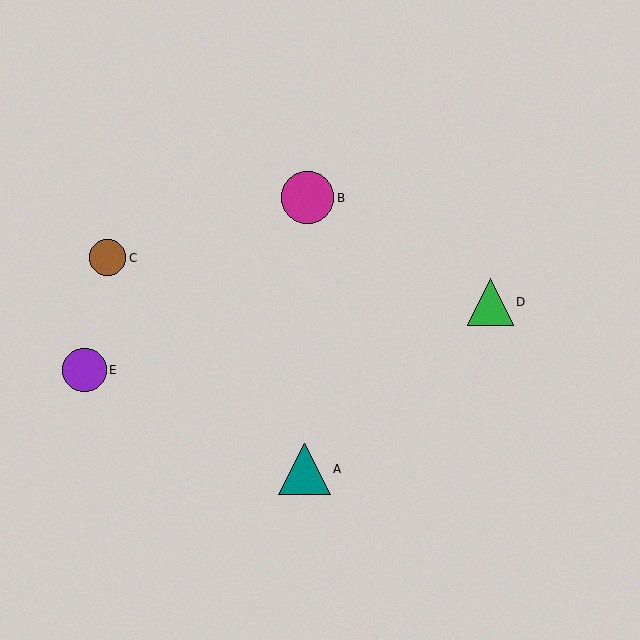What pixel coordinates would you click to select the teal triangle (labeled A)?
Click at (304, 469) to select the teal triangle A.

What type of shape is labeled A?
Shape A is a teal triangle.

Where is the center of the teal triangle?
The center of the teal triangle is at (304, 469).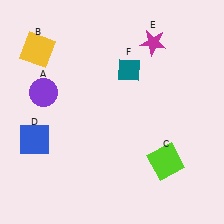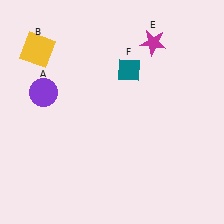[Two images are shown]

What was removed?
The lime square (C), the blue square (D) were removed in Image 2.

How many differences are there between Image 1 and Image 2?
There are 2 differences between the two images.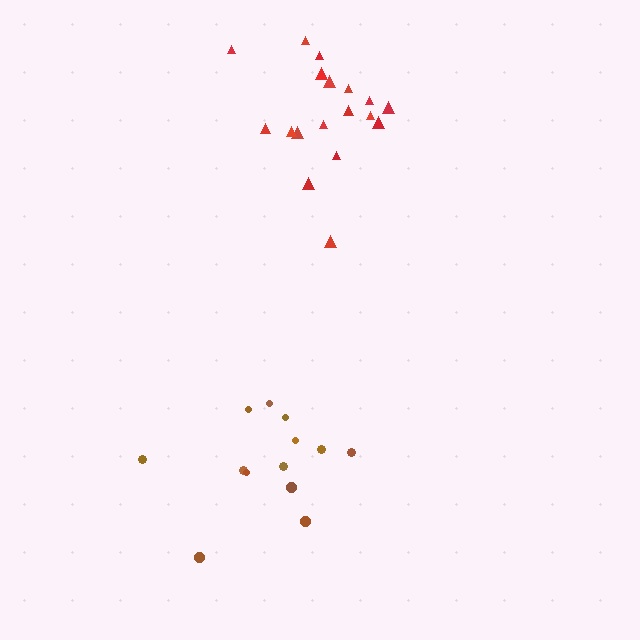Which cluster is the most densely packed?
Red.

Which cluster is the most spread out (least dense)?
Brown.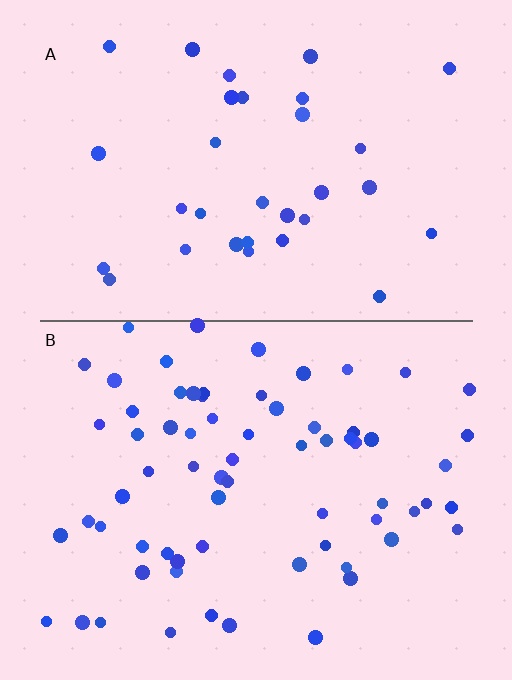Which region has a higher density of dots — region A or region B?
B (the bottom).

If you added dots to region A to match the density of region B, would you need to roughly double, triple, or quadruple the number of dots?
Approximately double.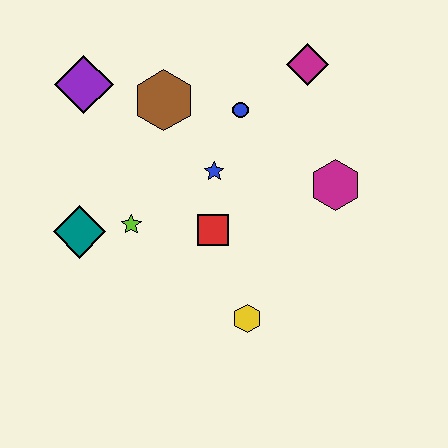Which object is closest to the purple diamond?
The brown hexagon is closest to the purple diamond.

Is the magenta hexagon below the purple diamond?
Yes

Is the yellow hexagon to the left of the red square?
No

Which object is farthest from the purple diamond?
The yellow hexagon is farthest from the purple diamond.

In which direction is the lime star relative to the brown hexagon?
The lime star is below the brown hexagon.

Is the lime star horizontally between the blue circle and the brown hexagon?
No